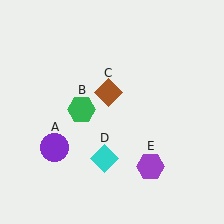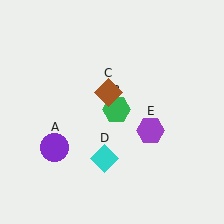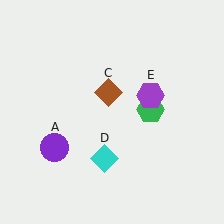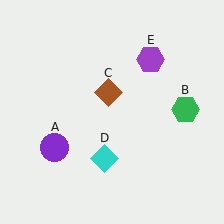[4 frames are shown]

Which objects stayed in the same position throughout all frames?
Purple circle (object A) and brown diamond (object C) and cyan diamond (object D) remained stationary.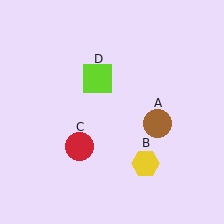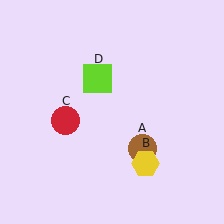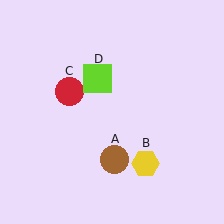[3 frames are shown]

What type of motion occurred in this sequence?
The brown circle (object A), red circle (object C) rotated clockwise around the center of the scene.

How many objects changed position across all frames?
2 objects changed position: brown circle (object A), red circle (object C).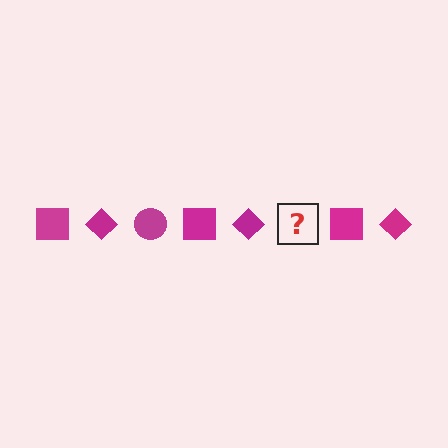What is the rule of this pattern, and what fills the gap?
The rule is that the pattern cycles through square, diamond, circle shapes in magenta. The gap should be filled with a magenta circle.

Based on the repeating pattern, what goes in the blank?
The blank should be a magenta circle.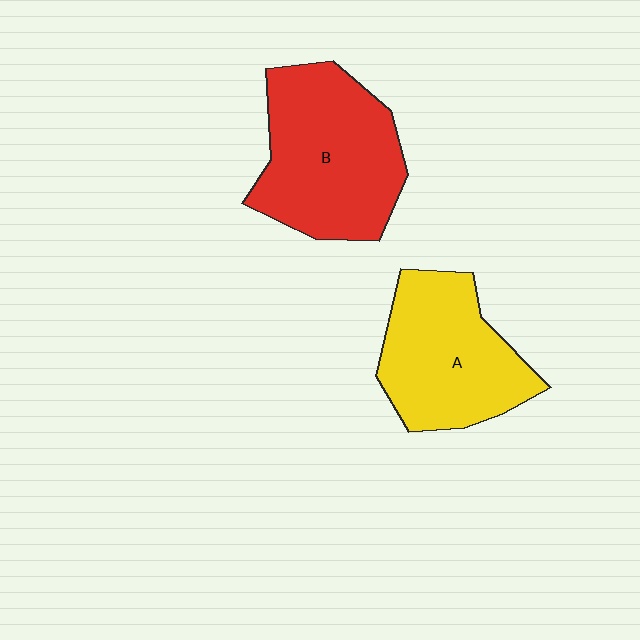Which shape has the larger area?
Shape B (red).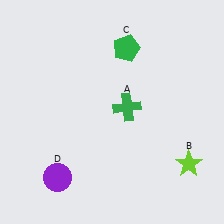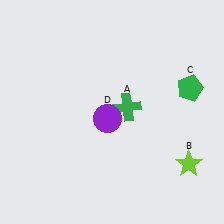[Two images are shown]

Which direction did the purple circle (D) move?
The purple circle (D) moved up.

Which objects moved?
The objects that moved are: the green pentagon (C), the purple circle (D).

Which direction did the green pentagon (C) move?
The green pentagon (C) moved right.